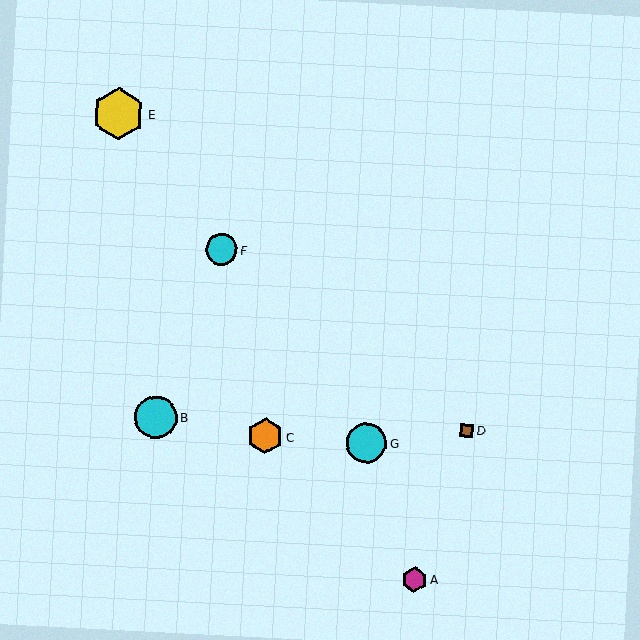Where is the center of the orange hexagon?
The center of the orange hexagon is at (265, 436).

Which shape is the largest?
The yellow hexagon (labeled E) is the largest.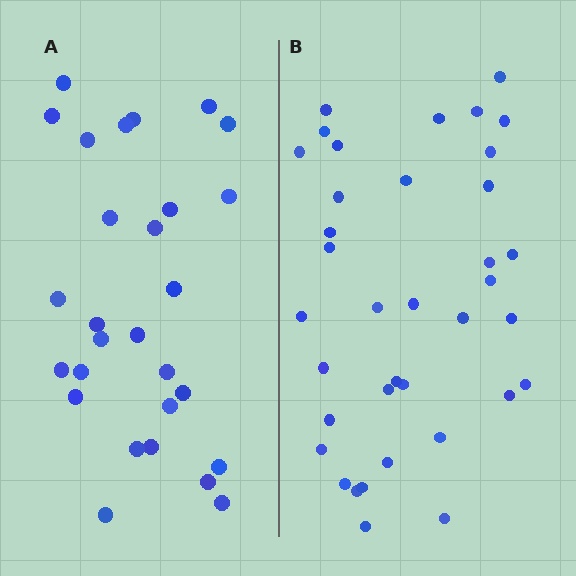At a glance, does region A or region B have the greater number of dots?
Region B (the right region) has more dots.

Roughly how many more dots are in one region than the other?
Region B has roughly 8 or so more dots than region A.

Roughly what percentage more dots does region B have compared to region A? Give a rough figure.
About 30% more.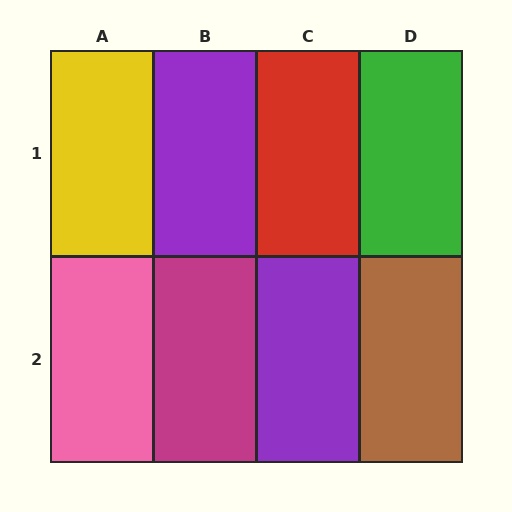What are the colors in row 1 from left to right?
Yellow, purple, red, green.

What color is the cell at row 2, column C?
Purple.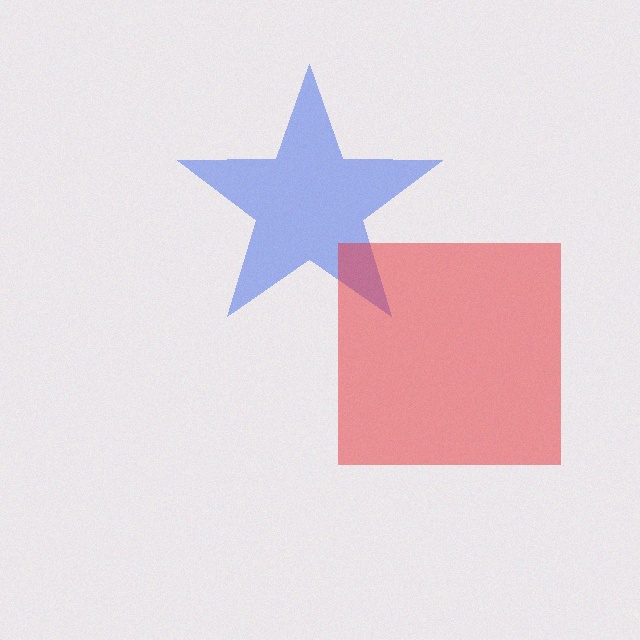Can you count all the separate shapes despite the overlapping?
Yes, there are 2 separate shapes.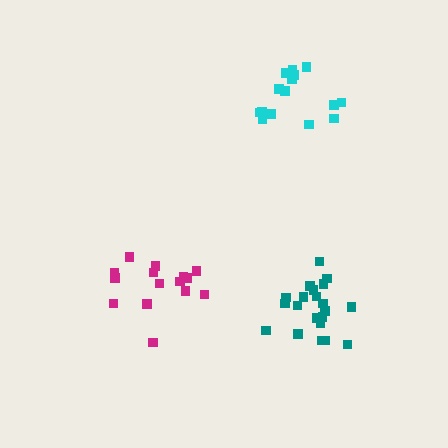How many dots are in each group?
Group 1: 15 dots, Group 2: 21 dots, Group 3: 15 dots (51 total).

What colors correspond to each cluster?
The clusters are colored: cyan, teal, magenta.